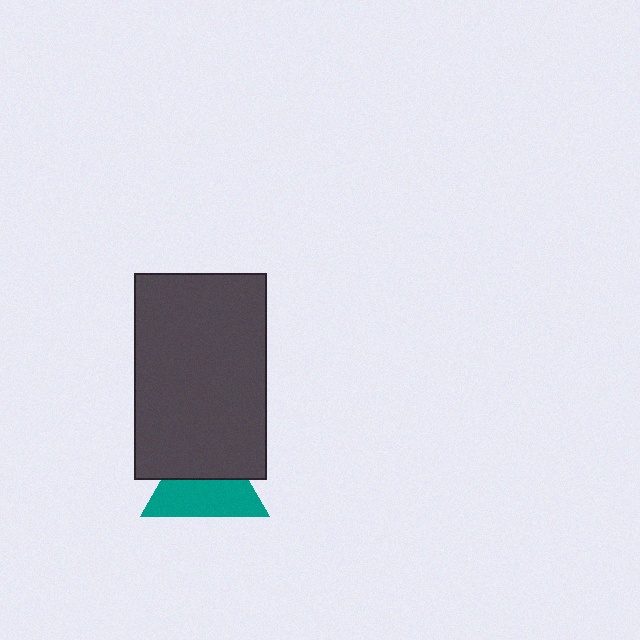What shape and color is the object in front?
The object in front is a dark gray rectangle.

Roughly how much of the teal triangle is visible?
About half of it is visible (roughly 56%).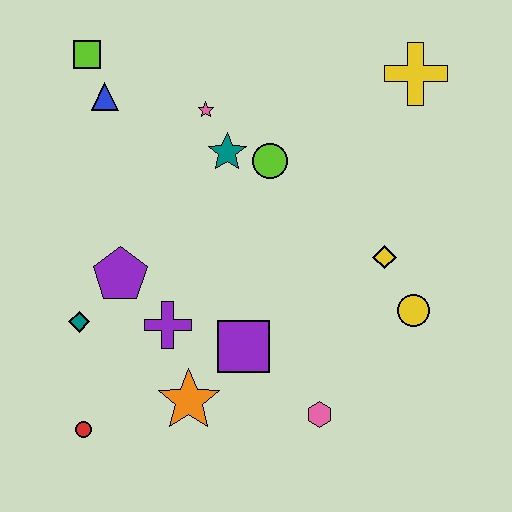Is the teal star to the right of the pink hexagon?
No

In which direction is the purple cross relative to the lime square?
The purple cross is below the lime square.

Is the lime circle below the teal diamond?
No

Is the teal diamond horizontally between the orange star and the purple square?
No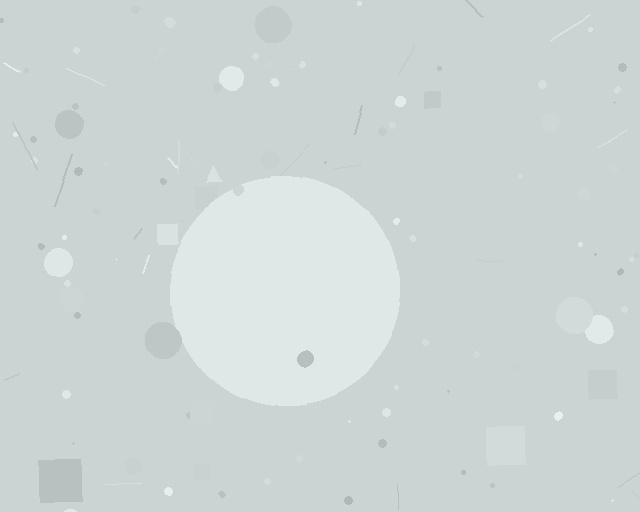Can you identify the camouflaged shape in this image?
The camouflaged shape is a circle.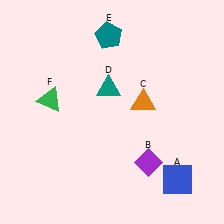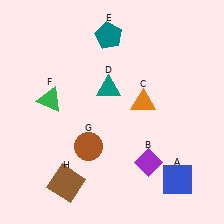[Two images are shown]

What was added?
A brown circle (G), a brown square (H) were added in Image 2.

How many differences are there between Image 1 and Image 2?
There are 2 differences between the two images.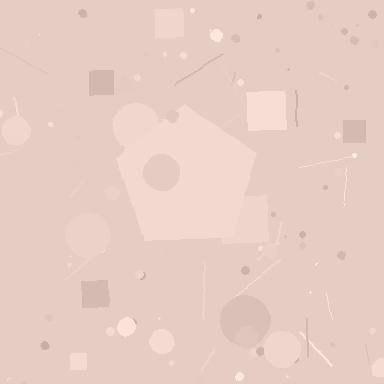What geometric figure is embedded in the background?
A pentagon is embedded in the background.